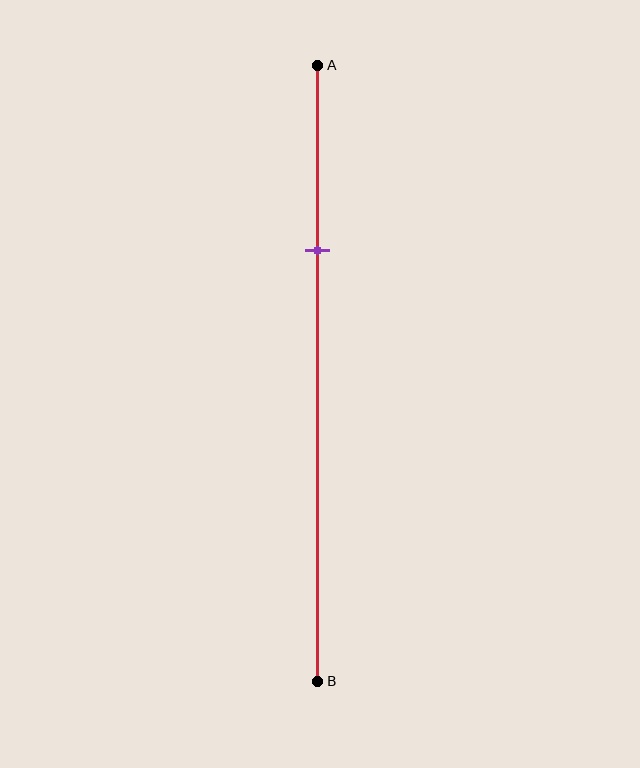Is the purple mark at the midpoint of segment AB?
No, the mark is at about 30% from A, not at the 50% midpoint.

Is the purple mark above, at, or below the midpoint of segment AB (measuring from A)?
The purple mark is above the midpoint of segment AB.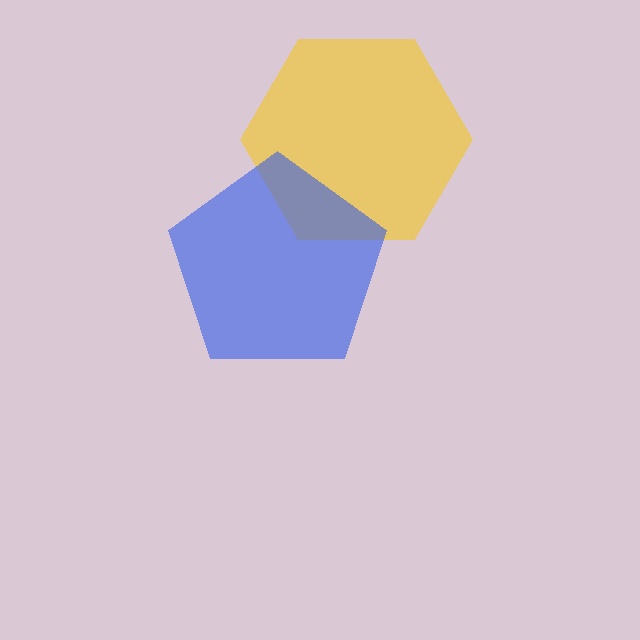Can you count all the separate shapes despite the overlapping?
Yes, there are 2 separate shapes.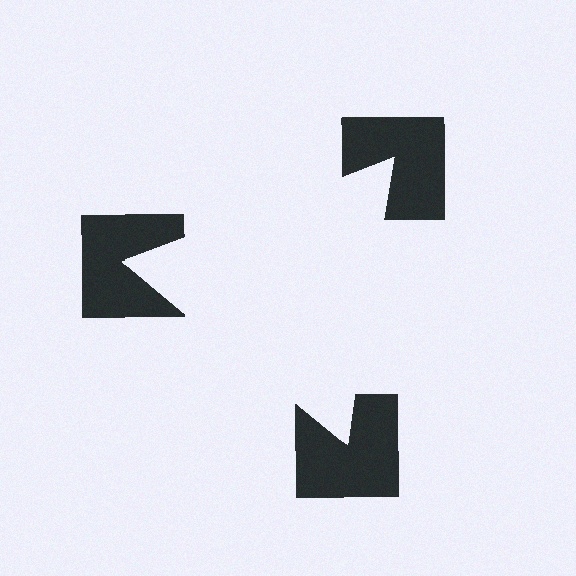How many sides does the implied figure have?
3 sides.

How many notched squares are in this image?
There are 3 — one at each vertex of the illusory triangle.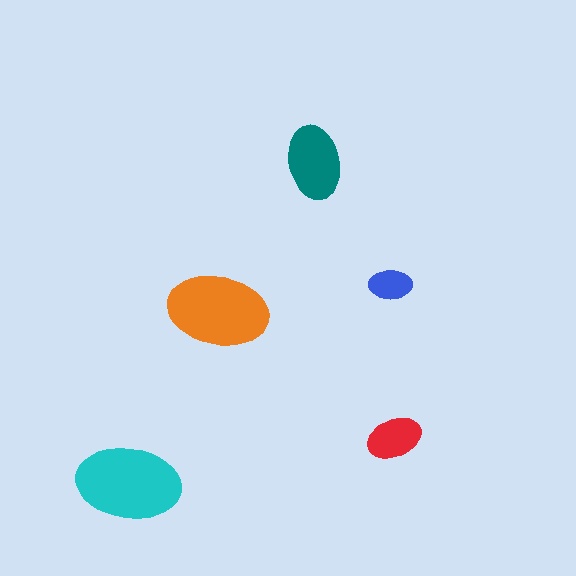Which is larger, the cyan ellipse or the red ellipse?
The cyan one.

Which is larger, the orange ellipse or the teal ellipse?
The orange one.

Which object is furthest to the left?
The cyan ellipse is leftmost.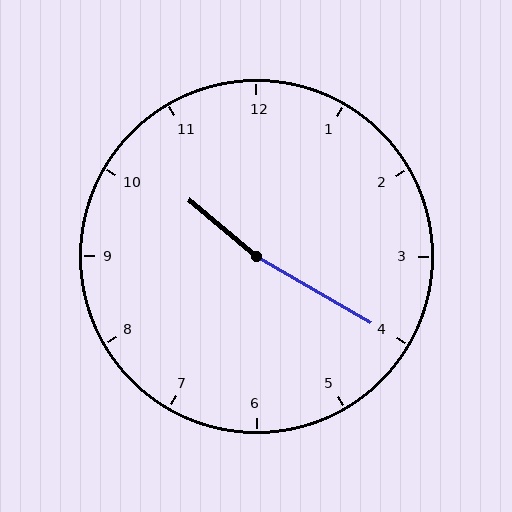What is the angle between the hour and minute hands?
Approximately 170 degrees.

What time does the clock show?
10:20.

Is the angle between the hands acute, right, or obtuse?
It is obtuse.